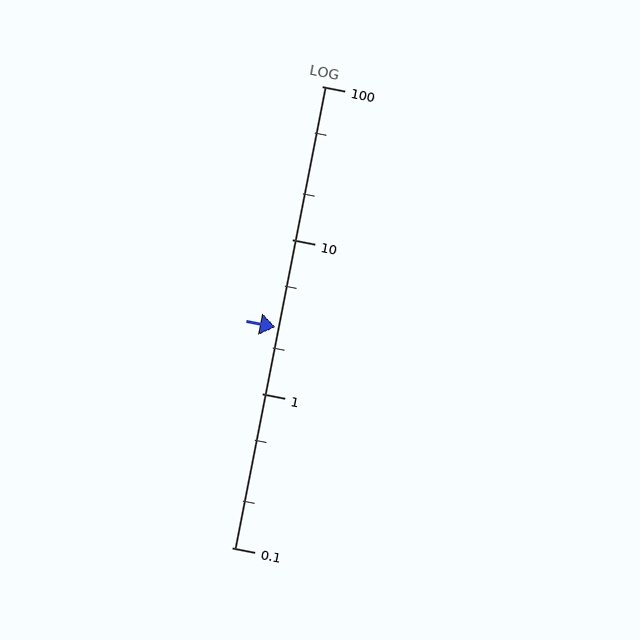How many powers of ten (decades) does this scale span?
The scale spans 3 decades, from 0.1 to 100.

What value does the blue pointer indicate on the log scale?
The pointer indicates approximately 2.7.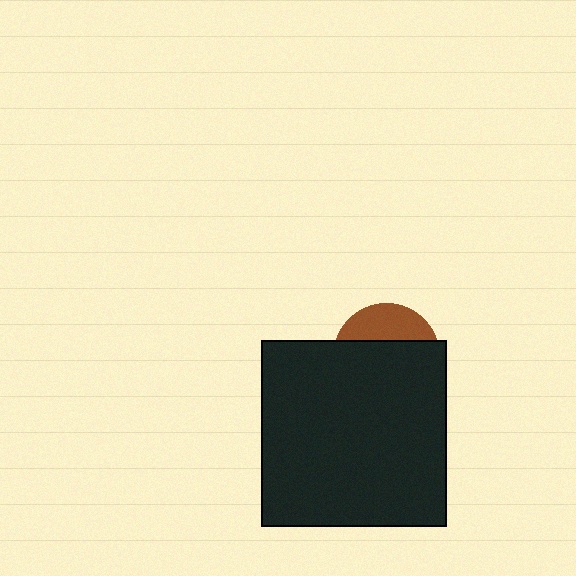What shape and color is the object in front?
The object in front is a black square.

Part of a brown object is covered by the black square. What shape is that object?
It is a circle.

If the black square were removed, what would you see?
You would see the complete brown circle.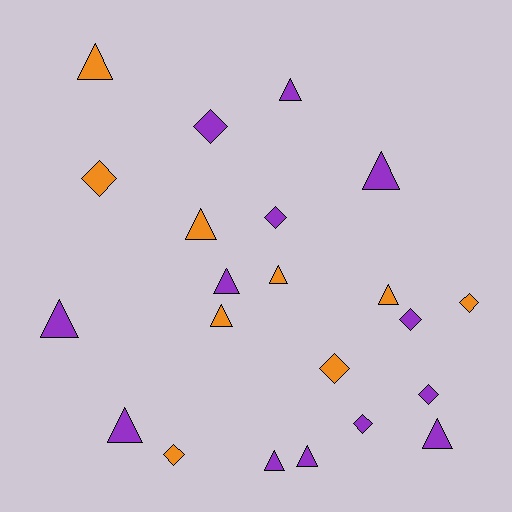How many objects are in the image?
There are 22 objects.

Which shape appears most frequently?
Triangle, with 13 objects.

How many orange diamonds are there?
There are 4 orange diamonds.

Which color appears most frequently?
Purple, with 13 objects.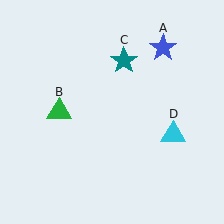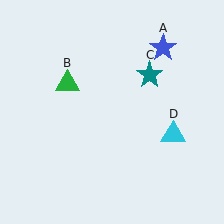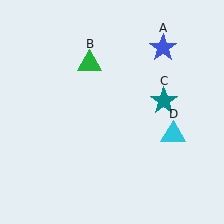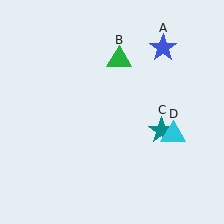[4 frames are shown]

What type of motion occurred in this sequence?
The green triangle (object B), teal star (object C) rotated clockwise around the center of the scene.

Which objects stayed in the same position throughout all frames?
Blue star (object A) and cyan triangle (object D) remained stationary.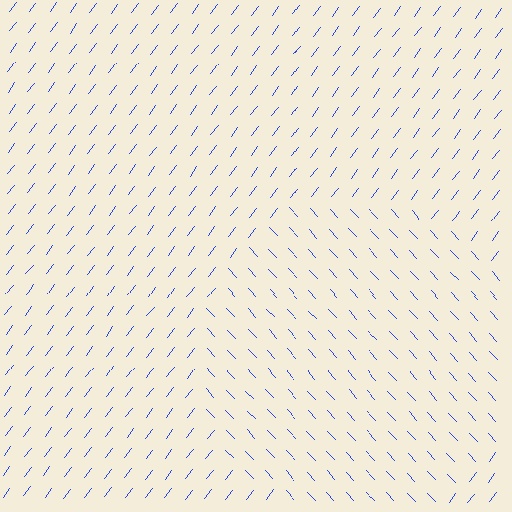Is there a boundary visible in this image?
Yes, there is a texture boundary formed by a change in line orientation.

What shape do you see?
I see a circle.